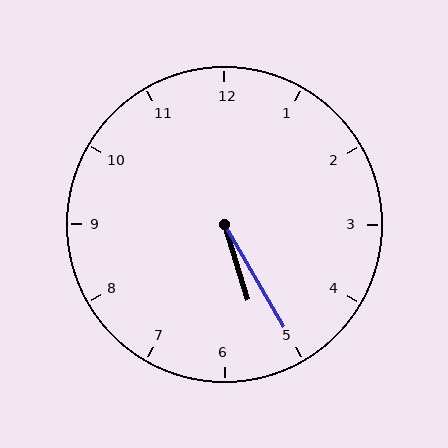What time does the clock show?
5:25.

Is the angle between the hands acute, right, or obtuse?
It is acute.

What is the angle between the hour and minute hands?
Approximately 12 degrees.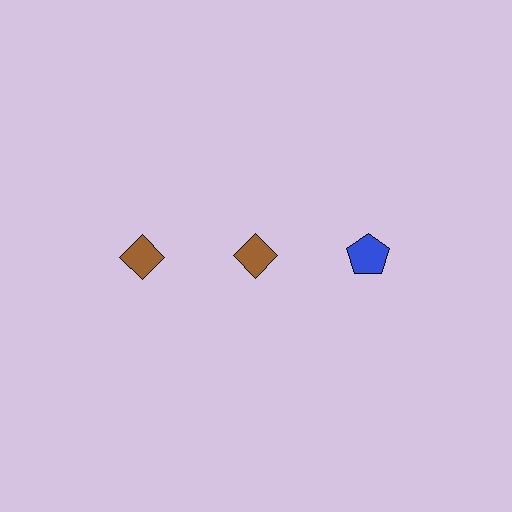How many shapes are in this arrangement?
There are 3 shapes arranged in a grid pattern.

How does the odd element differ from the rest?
It differs in both color (blue instead of brown) and shape (pentagon instead of diamond).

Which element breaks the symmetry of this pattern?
The blue pentagon in the top row, center column breaks the symmetry. All other shapes are brown diamonds.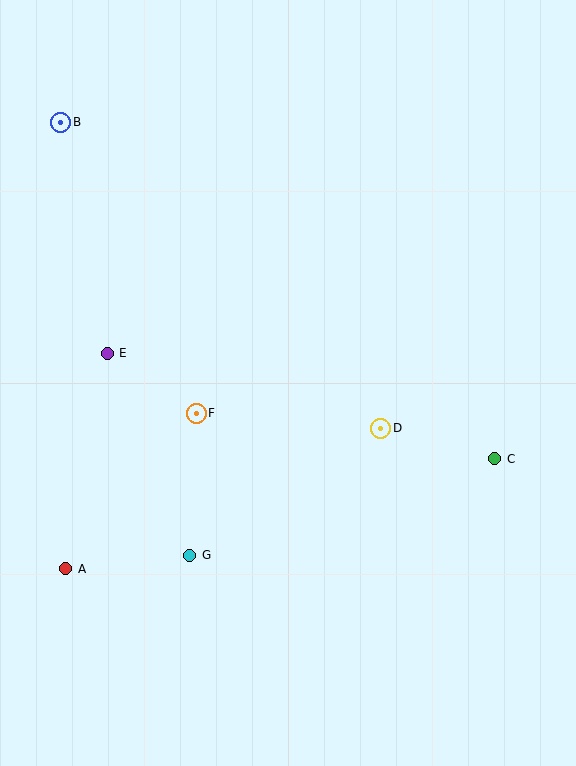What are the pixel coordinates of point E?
Point E is at (107, 353).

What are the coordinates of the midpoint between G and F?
The midpoint between G and F is at (193, 484).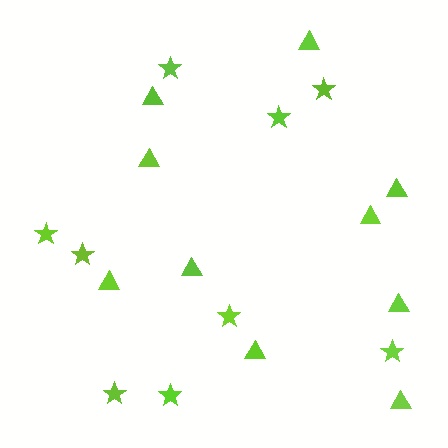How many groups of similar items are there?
There are 2 groups: one group of stars (9) and one group of triangles (10).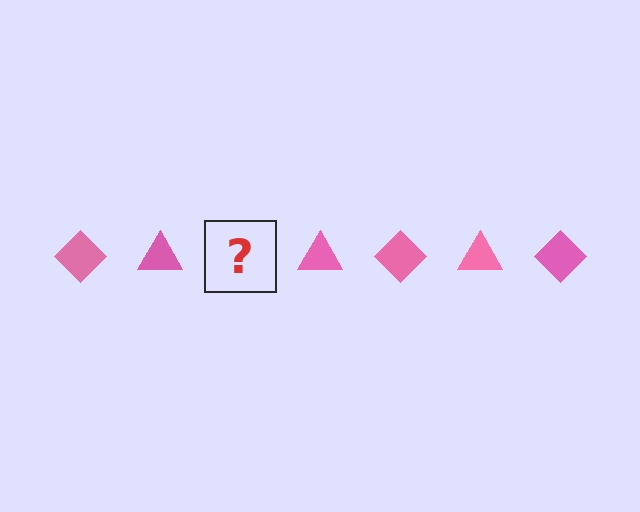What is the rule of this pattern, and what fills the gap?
The rule is that the pattern cycles through diamond, triangle shapes in pink. The gap should be filled with a pink diamond.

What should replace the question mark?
The question mark should be replaced with a pink diamond.